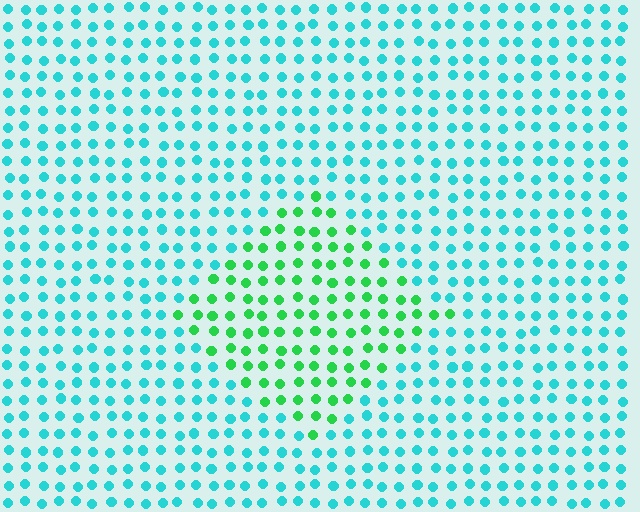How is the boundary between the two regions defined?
The boundary is defined purely by a slight shift in hue (about 48 degrees). Spacing, size, and orientation are identical on both sides.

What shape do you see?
I see a diamond.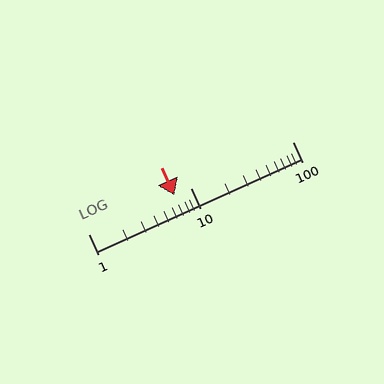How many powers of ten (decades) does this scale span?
The scale spans 2 decades, from 1 to 100.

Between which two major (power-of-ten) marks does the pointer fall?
The pointer is between 1 and 10.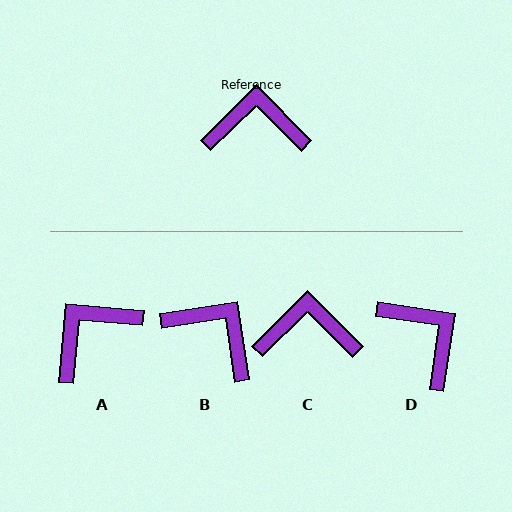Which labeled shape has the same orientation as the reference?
C.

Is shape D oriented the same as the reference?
No, it is off by about 53 degrees.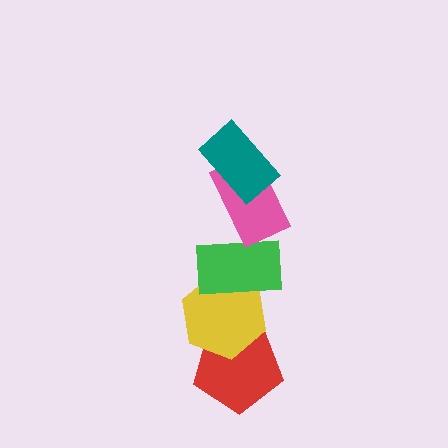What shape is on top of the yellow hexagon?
The green rectangle is on top of the yellow hexagon.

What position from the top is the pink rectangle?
The pink rectangle is 2nd from the top.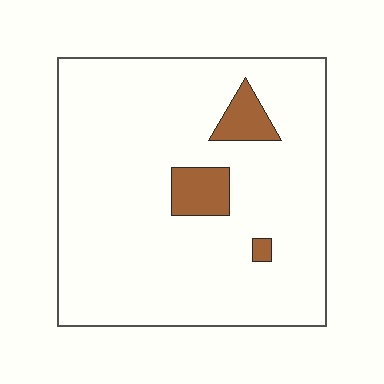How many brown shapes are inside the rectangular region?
3.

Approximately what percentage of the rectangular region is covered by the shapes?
Approximately 10%.